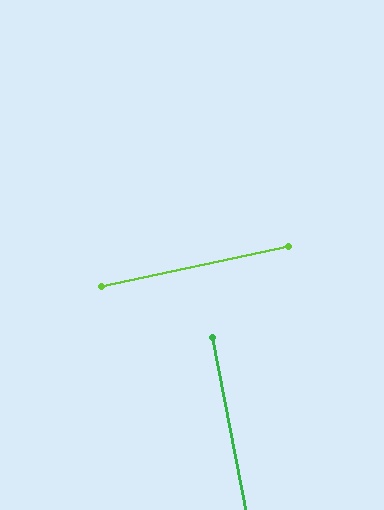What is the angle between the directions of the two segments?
Approximately 89 degrees.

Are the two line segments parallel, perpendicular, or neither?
Perpendicular — they meet at approximately 89°.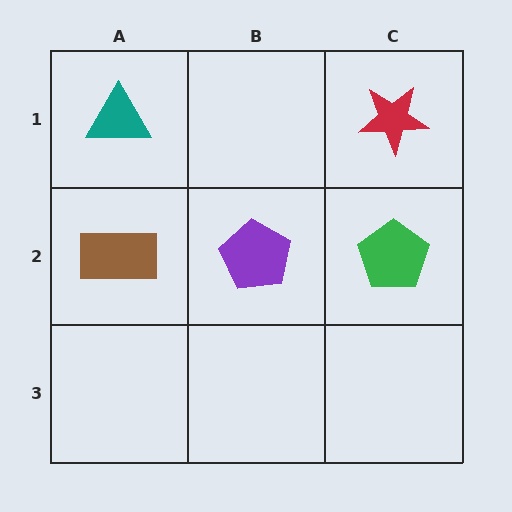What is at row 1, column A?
A teal triangle.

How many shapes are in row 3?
0 shapes.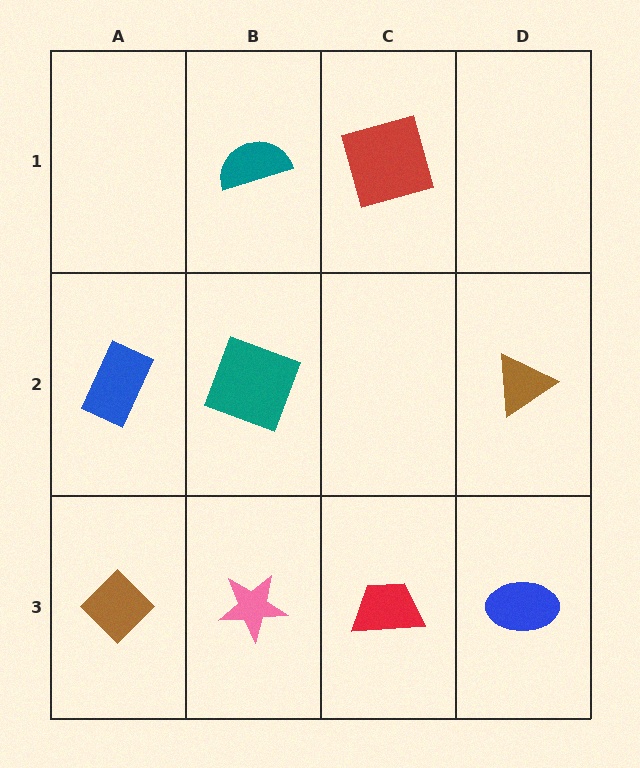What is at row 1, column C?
A red square.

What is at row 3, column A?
A brown diamond.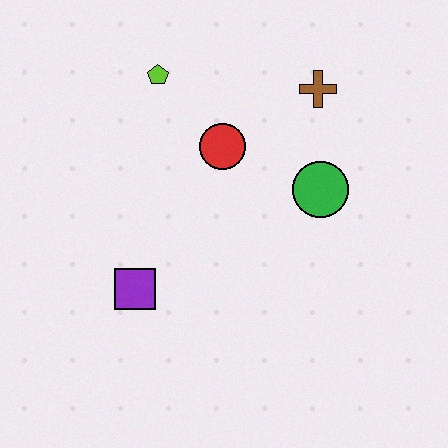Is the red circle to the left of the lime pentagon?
No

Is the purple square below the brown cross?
Yes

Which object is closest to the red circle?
The lime pentagon is closest to the red circle.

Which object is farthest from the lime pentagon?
The purple square is farthest from the lime pentagon.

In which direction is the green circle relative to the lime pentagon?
The green circle is to the right of the lime pentagon.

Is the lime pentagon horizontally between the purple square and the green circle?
Yes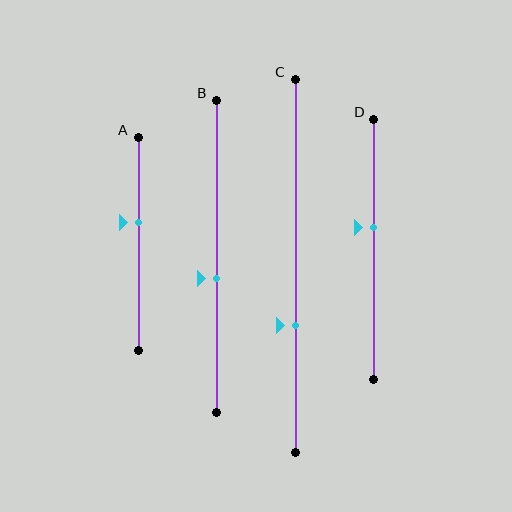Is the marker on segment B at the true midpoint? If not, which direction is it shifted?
No, the marker on segment B is shifted downward by about 7% of the segment length.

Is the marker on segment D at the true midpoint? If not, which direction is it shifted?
No, the marker on segment D is shifted upward by about 8% of the segment length.